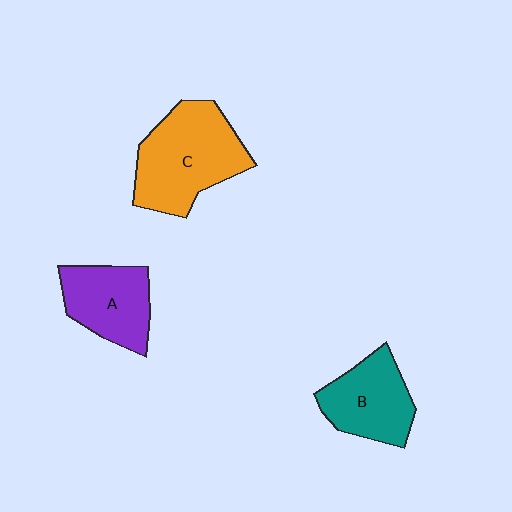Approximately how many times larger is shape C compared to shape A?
Approximately 1.5 times.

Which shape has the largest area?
Shape C (orange).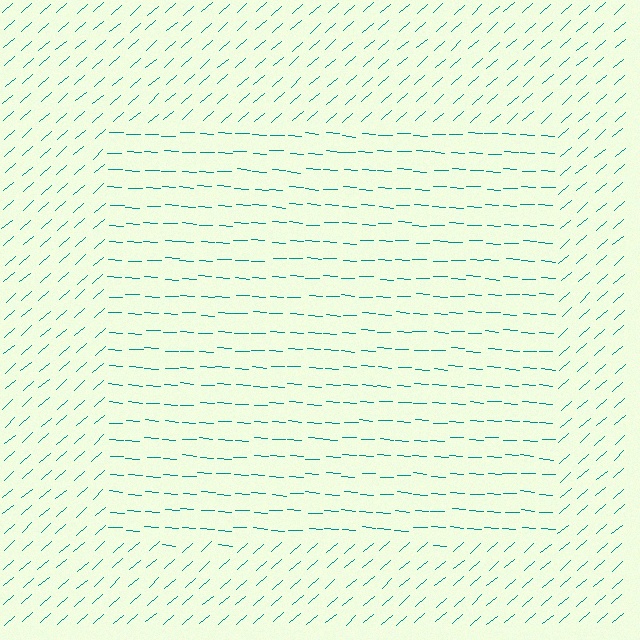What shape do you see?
I see a rectangle.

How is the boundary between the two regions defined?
The boundary is defined purely by a change in line orientation (approximately 45 degrees difference). All lines are the same color and thickness.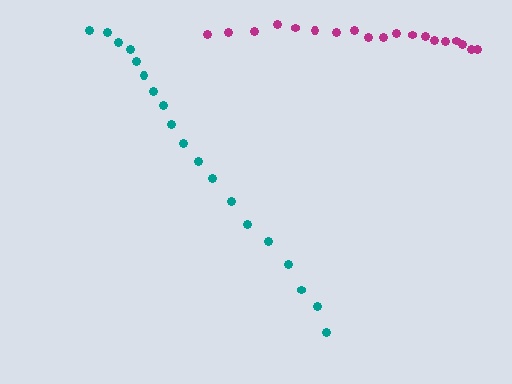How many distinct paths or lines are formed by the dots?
There are 2 distinct paths.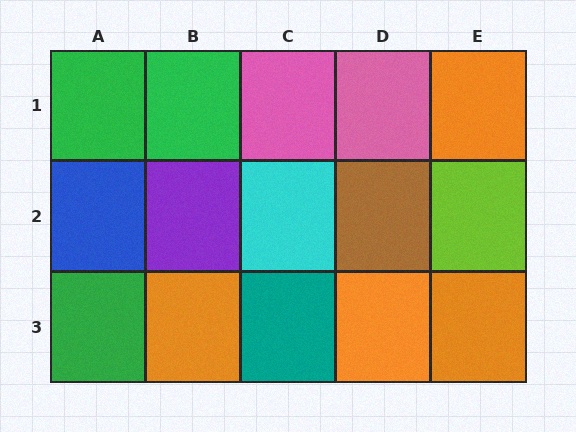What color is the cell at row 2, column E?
Lime.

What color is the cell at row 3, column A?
Green.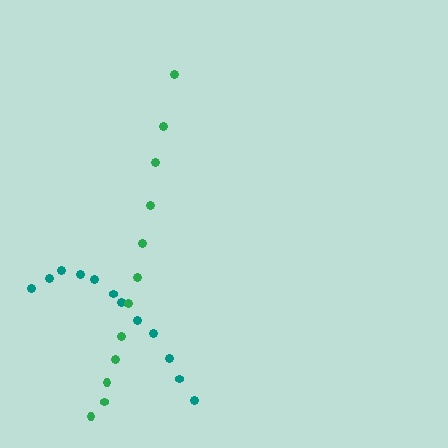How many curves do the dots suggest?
There are 2 distinct paths.